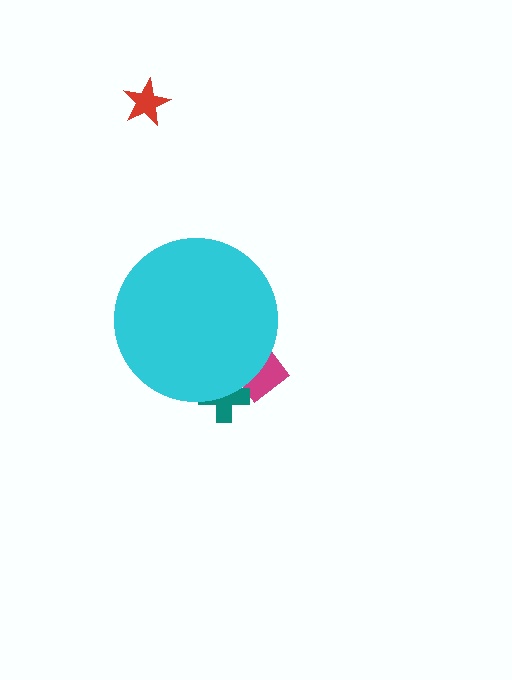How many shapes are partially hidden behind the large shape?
2 shapes are partially hidden.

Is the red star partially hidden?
No, the red star is fully visible.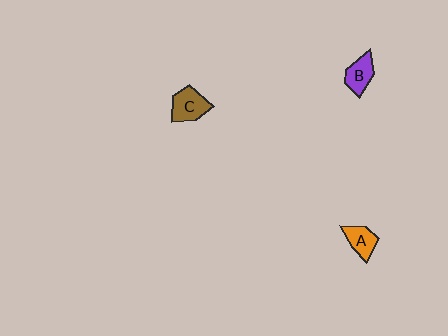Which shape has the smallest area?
Shape A (orange).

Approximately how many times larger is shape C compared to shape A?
Approximately 1.3 times.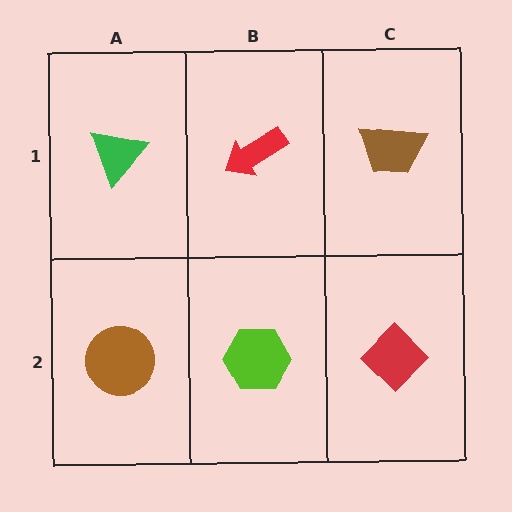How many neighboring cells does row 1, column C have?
2.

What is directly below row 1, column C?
A red diamond.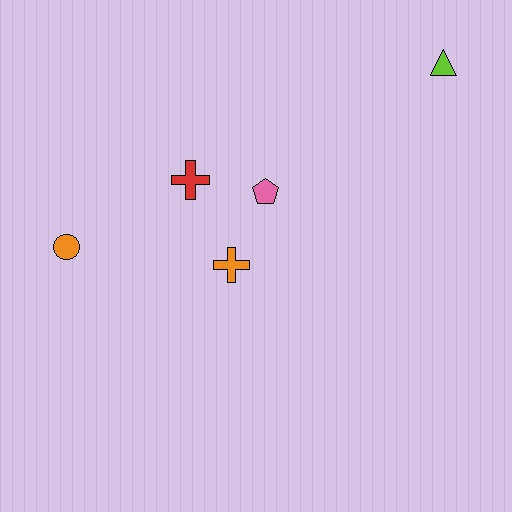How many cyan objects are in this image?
There are no cyan objects.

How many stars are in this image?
There are no stars.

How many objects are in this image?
There are 5 objects.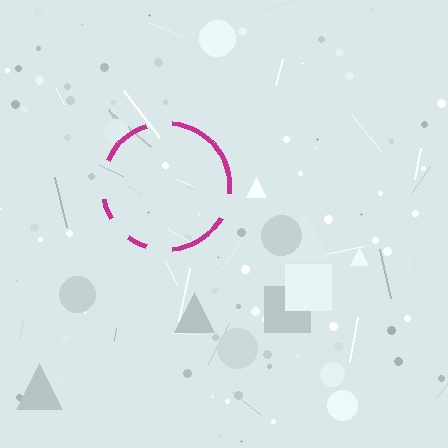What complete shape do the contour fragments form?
The contour fragments form a circle.